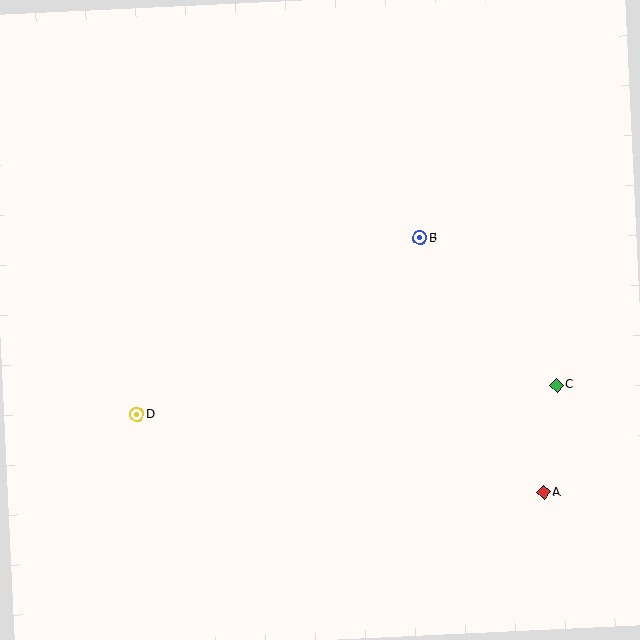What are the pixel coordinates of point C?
Point C is at (556, 385).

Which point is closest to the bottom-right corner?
Point A is closest to the bottom-right corner.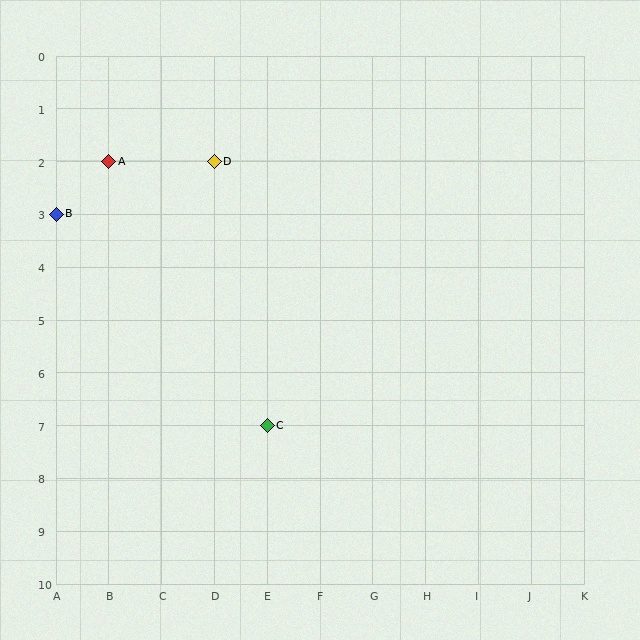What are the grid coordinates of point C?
Point C is at grid coordinates (E, 7).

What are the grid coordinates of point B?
Point B is at grid coordinates (A, 3).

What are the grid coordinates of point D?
Point D is at grid coordinates (D, 2).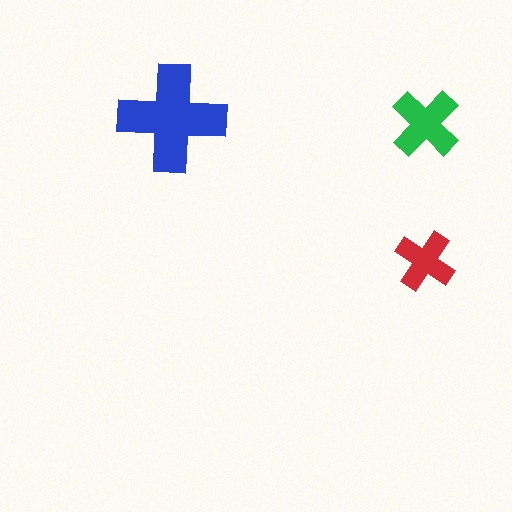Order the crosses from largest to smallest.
the blue one, the green one, the red one.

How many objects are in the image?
There are 3 objects in the image.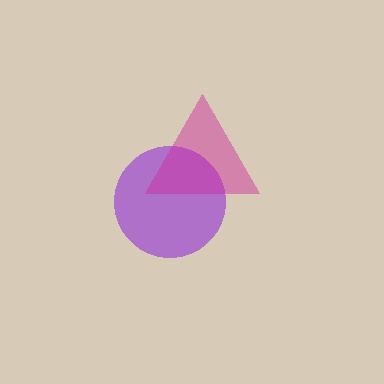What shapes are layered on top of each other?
The layered shapes are: a purple circle, a magenta triangle.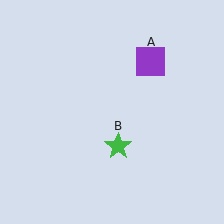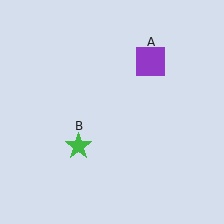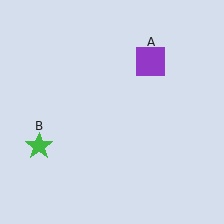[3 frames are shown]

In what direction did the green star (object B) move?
The green star (object B) moved left.